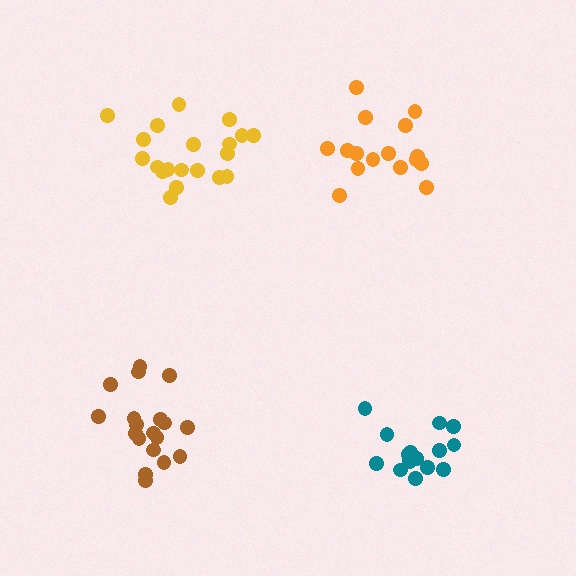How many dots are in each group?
Group 1: 20 dots, Group 2: 16 dots, Group 3: 15 dots, Group 4: 19 dots (70 total).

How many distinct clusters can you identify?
There are 4 distinct clusters.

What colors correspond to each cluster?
The clusters are colored: yellow, orange, teal, brown.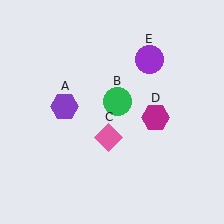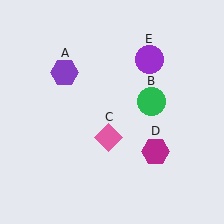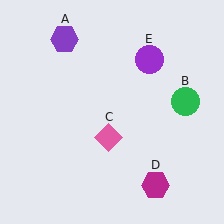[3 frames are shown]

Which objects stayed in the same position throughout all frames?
Pink diamond (object C) and purple circle (object E) remained stationary.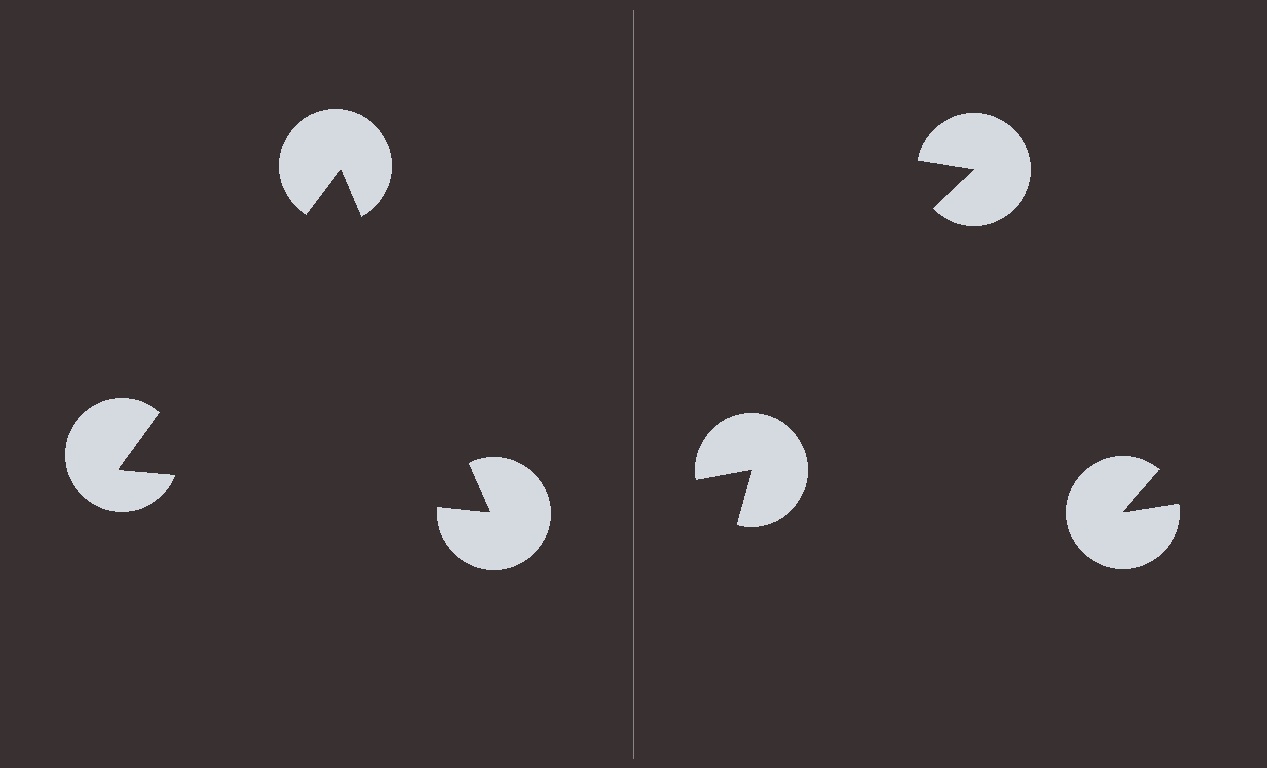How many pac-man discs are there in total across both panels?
6 — 3 on each side.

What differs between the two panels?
The pac-man discs are positioned identically on both sides; only the wedge orientations differ. On the left they align to a triangle; on the right they are misaligned.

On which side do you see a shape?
An illusory triangle appears on the left side. On the right side the wedge cuts are rotated, so no coherent shape forms.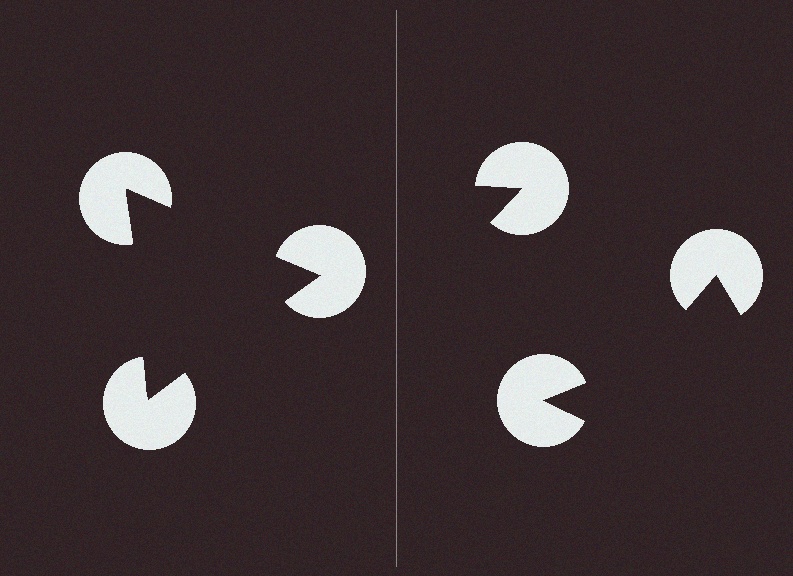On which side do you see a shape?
An illusory triangle appears on the left side. On the right side the wedge cuts are rotated, so no coherent shape forms.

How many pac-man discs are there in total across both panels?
6 — 3 on each side.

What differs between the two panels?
The pac-man discs are positioned identically on both sides; only the wedge orientations differ. On the left they align to a triangle; on the right they are misaligned.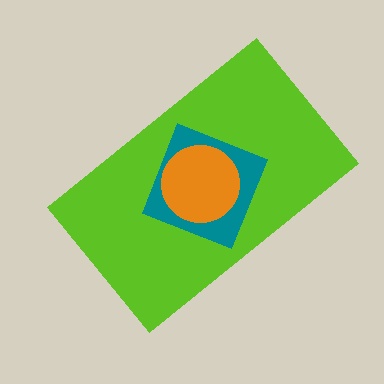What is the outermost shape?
The lime rectangle.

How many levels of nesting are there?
3.